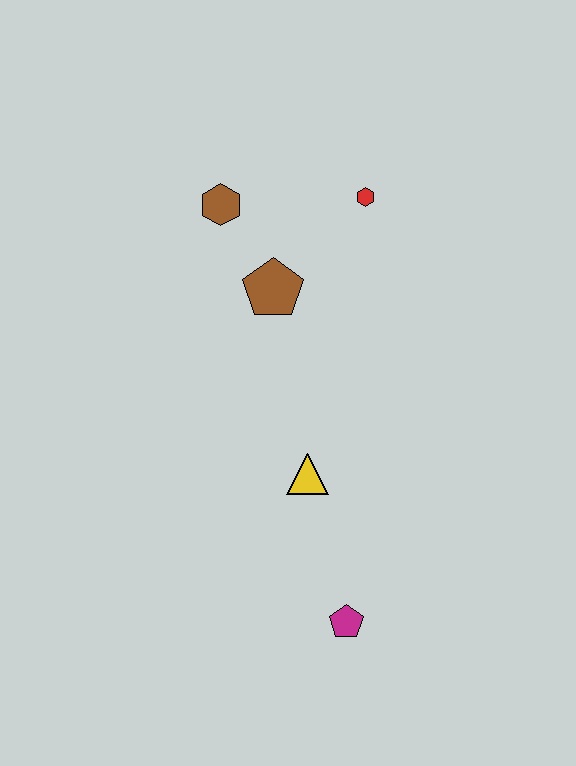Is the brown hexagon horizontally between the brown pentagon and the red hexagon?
No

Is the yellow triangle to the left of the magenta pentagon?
Yes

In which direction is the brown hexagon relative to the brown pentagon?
The brown hexagon is above the brown pentagon.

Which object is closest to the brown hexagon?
The brown pentagon is closest to the brown hexagon.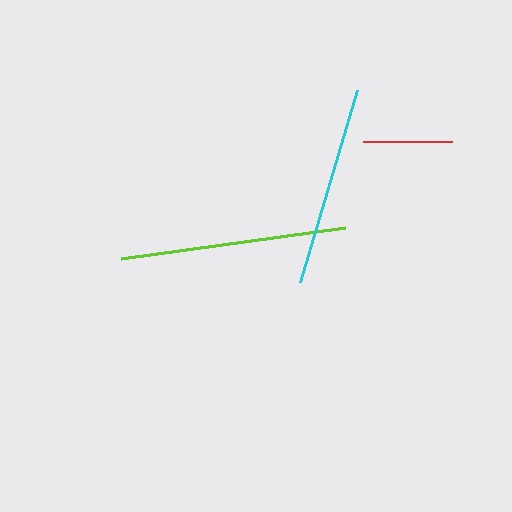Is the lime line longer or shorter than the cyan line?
The lime line is longer than the cyan line.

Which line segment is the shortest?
The red line is the shortest at approximately 89 pixels.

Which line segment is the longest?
The lime line is the longest at approximately 227 pixels.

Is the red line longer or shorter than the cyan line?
The cyan line is longer than the red line.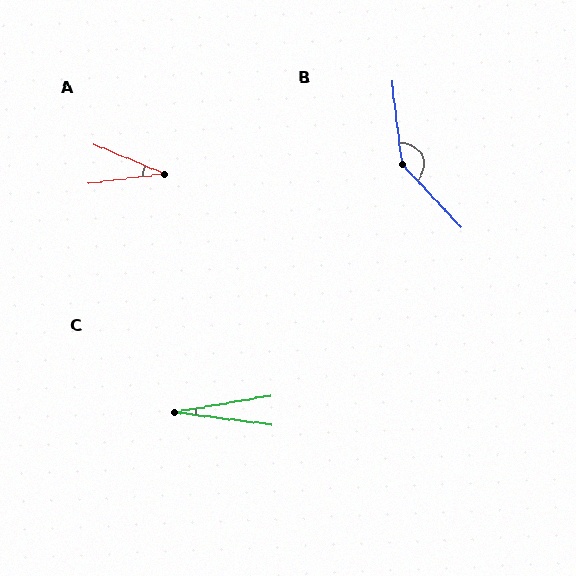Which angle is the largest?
B, at approximately 143 degrees.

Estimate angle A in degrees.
Approximately 30 degrees.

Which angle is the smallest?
C, at approximately 17 degrees.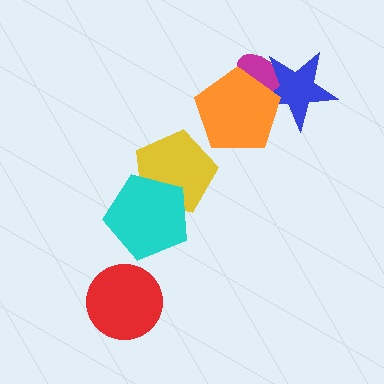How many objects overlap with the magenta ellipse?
2 objects overlap with the magenta ellipse.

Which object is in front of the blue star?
The orange pentagon is in front of the blue star.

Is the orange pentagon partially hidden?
No, no other shape covers it.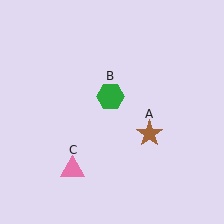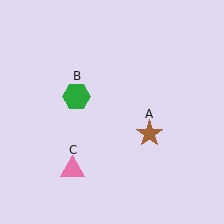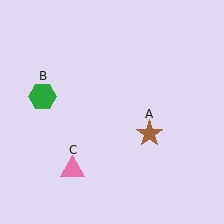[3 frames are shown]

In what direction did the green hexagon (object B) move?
The green hexagon (object B) moved left.